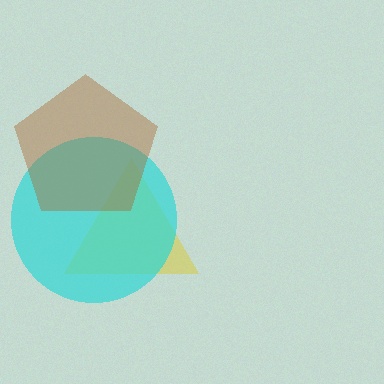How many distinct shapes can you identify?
There are 3 distinct shapes: a yellow triangle, a cyan circle, a brown pentagon.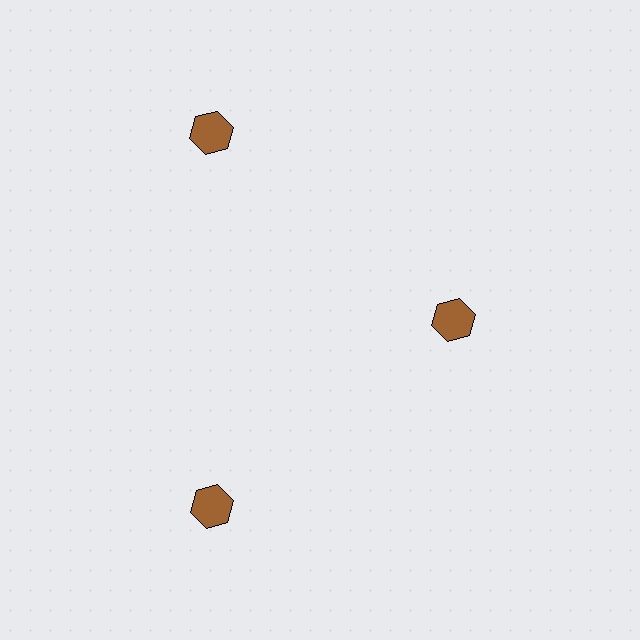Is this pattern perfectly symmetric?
No. The 3 brown hexagons are arranged in a ring, but one element near the 3 o'clock position is pulled inward toward the center, breaking the 3-fold rotational symmetry.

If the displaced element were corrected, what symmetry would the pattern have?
It would have 3-fold rotational symmetry — the pattern would map onto itself every 120 degrees.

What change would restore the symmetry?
The symmetry would be restored by moving it outward, back onto the ring so that all 3 hexagons sit at equal angles and equal distance from the center.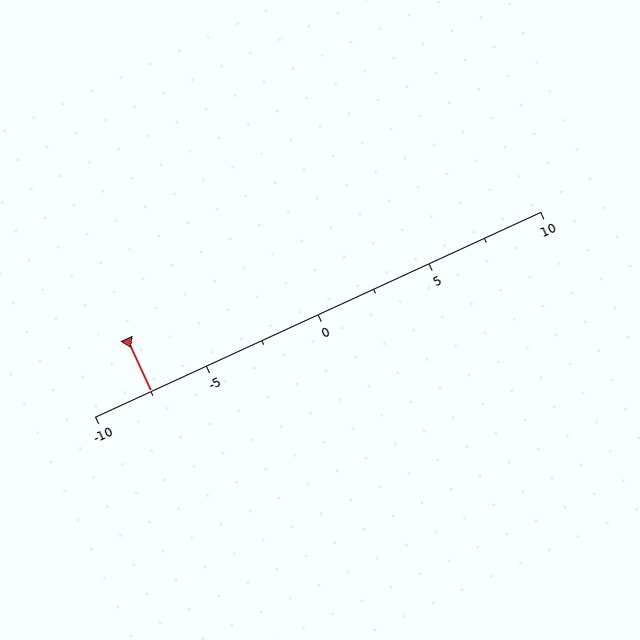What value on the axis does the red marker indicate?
The marker indicates approximately -7.5.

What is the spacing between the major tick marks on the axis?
The major ticks are spaced 5 apart.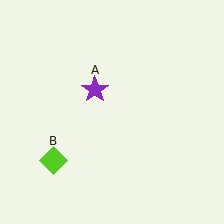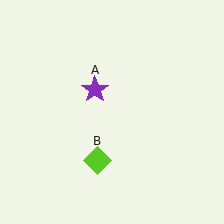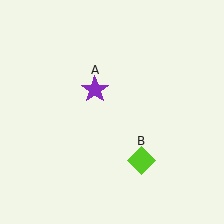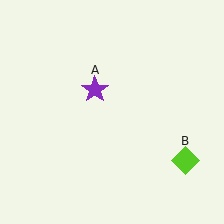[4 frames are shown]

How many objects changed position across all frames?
1 object changed position: lime diamond (object B).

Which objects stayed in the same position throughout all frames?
Purple star (object A) remained stationary.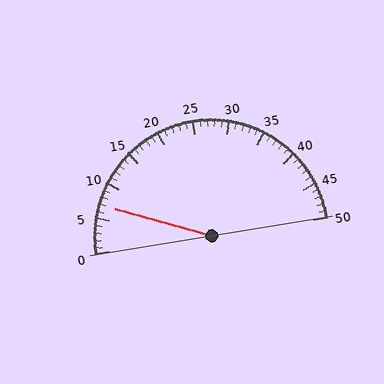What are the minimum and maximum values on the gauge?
The gauge ranges from 0 to 50.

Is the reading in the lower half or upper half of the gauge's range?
The reading is in the lower half of the range (0 to 50).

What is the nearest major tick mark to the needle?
The nearest major tick mark is 5.